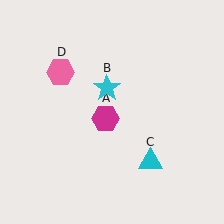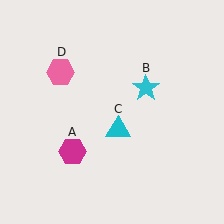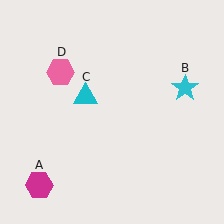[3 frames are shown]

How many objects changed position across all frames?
3 objects changed position: magenta hexagon (object A), cyan star (object B), cyan triangle (object C).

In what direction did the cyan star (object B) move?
The cyan star (object B) moved right.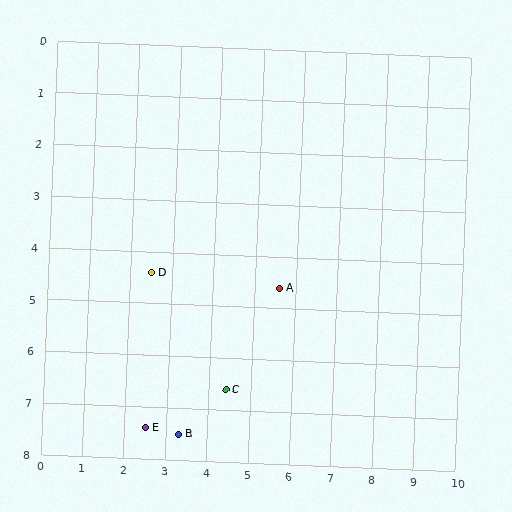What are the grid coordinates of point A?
Point A is at approximately (5.6, 4.6).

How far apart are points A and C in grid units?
Points A and C are about 2.3 grid units apart.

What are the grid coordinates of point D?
Point D is at approximately (2.5, 4.4).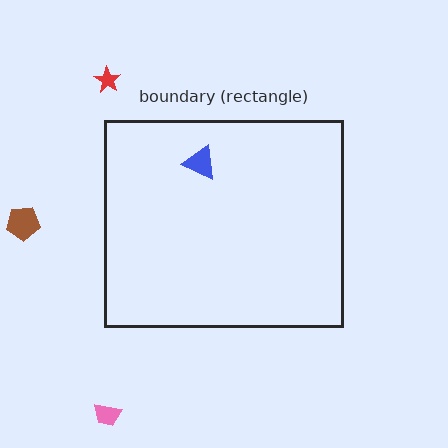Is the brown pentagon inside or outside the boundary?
Outside.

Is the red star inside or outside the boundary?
Outside.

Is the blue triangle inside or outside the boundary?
Inside.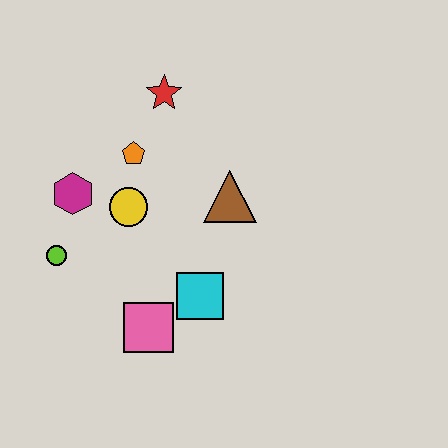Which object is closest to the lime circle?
The magenta hexagon is closest to the lime circle.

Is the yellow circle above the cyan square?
Yes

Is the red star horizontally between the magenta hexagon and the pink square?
No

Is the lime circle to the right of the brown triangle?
No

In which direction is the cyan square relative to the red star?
The cyan square is below the red star.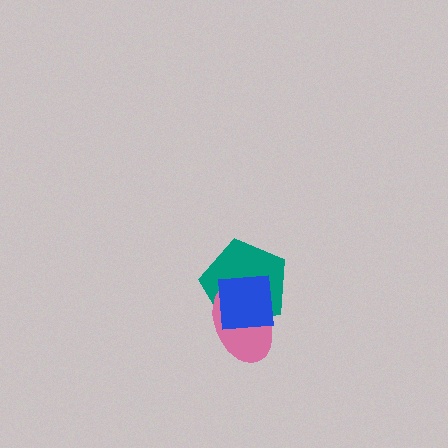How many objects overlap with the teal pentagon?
2 objects overlap with the teal pentagon.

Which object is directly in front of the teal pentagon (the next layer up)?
The pink ellipse is directly in front of the teal pentagon.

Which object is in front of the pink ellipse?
The blue square is in front of the pink ellipse.